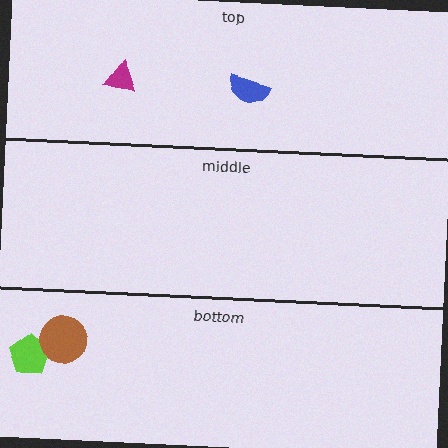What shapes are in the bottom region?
The lime pentagon, the brown circle.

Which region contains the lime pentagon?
The bottom region.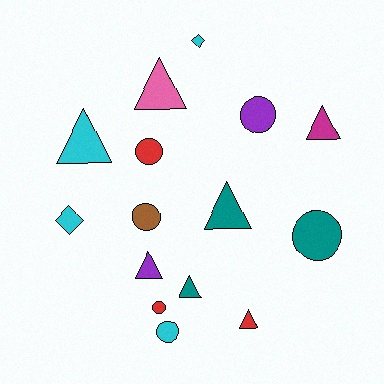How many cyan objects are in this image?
There are 4 cyan objects.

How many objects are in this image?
There are 15 objects.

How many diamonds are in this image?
There are 2 diamonds.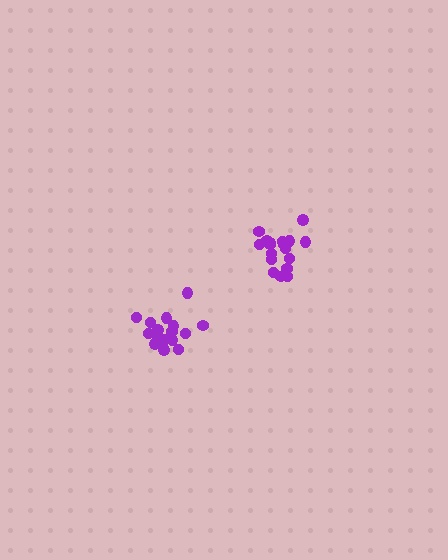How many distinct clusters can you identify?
There are 2 distinct clusters.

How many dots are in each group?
Group 1: 18 dots, Group 2: 16 dots (34 total).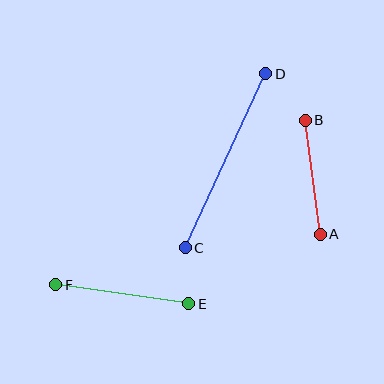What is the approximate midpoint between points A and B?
The midpoint is at approximately (313, 178) pixels.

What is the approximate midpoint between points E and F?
The midpoint is at approximately (122, 294) pixels.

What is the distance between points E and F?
The distance is approximately 134 pixels.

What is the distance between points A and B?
The distance is approximately 115 pixels.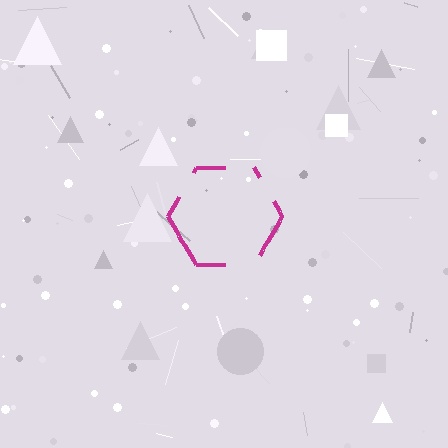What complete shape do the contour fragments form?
The contour fragments form a hexagon.